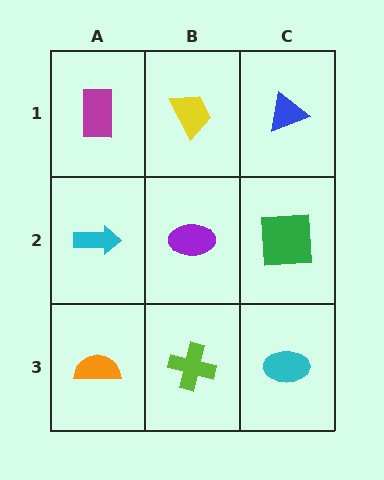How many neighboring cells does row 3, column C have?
2.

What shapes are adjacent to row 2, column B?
A yellow trapezoid (row 1, column B), a lime cross (row 3, column B), a cyan arrow (row 2, column A), a green square (row 2, column C).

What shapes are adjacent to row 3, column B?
A purple ellipse (row 2, column B), an orange semicircle (row 3, column A), a cyan ellipse (row 3, column C).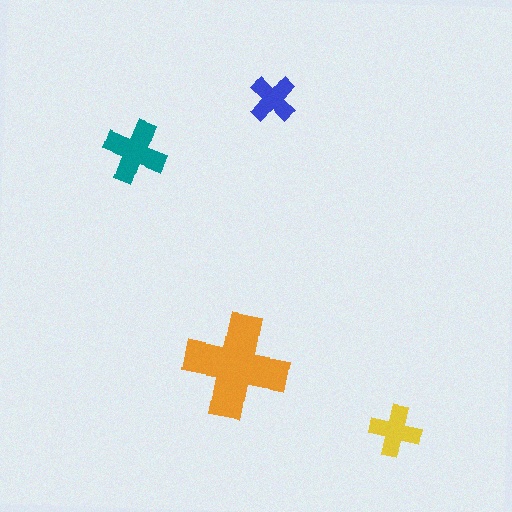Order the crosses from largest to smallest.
the orange one, the teal one, the yellow one, the blue one.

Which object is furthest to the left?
The teal cross is leftmost.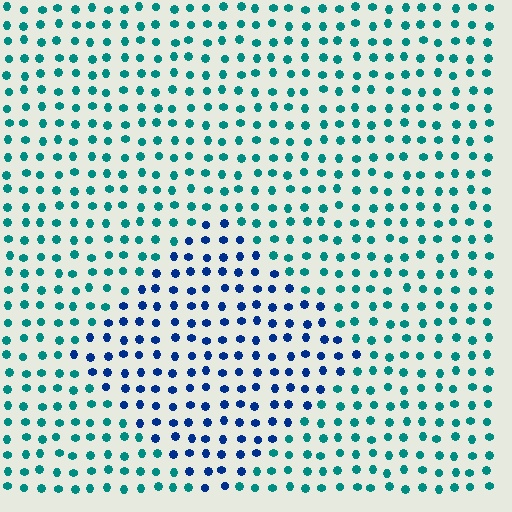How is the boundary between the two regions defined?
The boundary is defined purely by a slight shift in hue (about 45 degrees). Spacing, size, and orientation are identical on both sides.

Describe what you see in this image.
The image is filled with small teal elements in a uniform arrangement. A diamond-shaped region is visible where the elements are tinted to a slightly different hue, forming a subtle color boundary.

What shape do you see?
I see a diamond.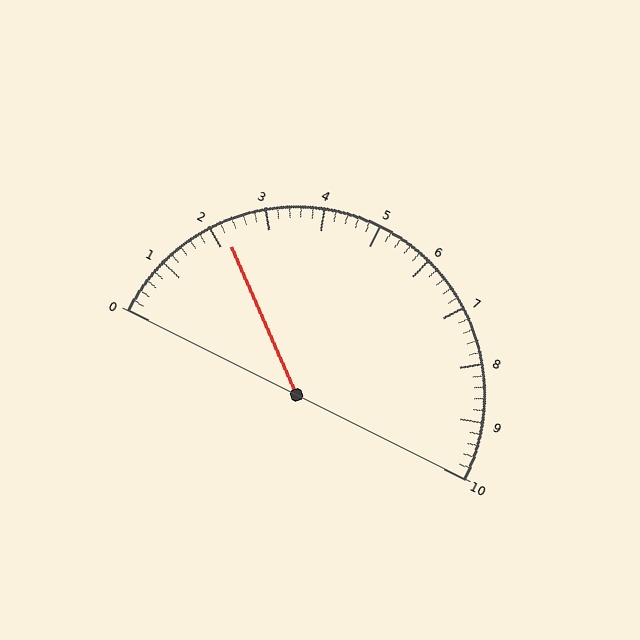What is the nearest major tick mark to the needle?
The nearest major tick mark is 2.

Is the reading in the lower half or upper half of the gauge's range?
The reading is in the lower half of the range (0 to 10).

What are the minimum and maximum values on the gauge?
The gauge ranges from 0 to 10.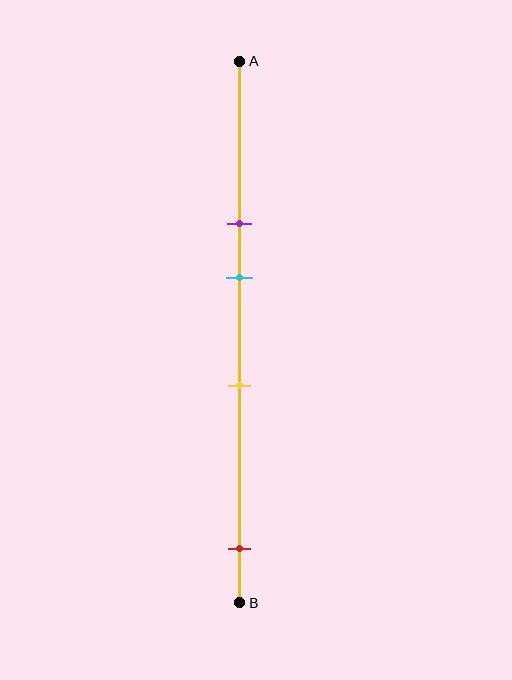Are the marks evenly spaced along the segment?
No, the marks are not evenly spaced.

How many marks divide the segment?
There are 4 marks dividing the segment.